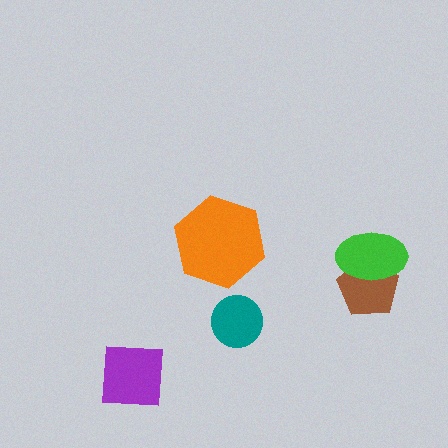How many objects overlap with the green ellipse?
1 object overlaps with the green ellipse.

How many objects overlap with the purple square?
0 objects overlap with the purple square.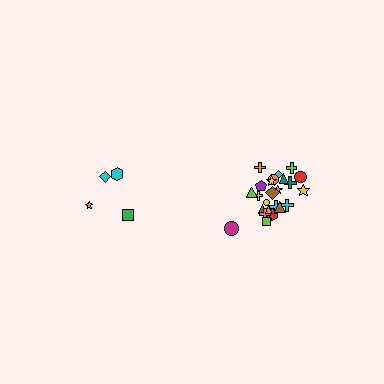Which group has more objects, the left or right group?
The right group.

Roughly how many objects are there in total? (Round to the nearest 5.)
Roughly 30 objects in total.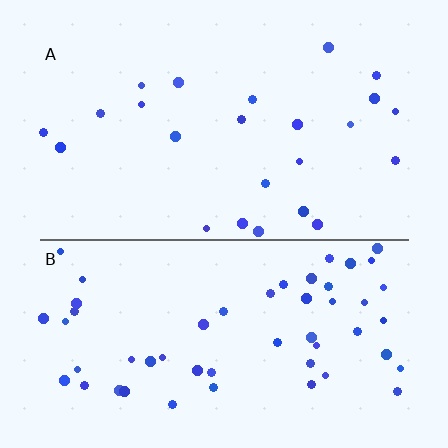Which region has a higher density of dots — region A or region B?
B (the bottom).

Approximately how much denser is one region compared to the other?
Approximately 2.2× — region B over region A.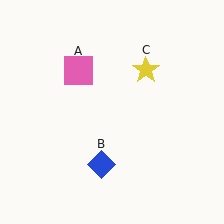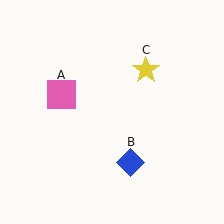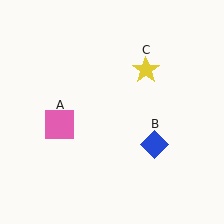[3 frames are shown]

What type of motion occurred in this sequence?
The pink square (object A), blue diamond (object B) rotated counterclockwise around the center of the scene.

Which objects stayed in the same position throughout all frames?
Yellow star (object C) remained stationary.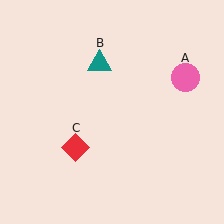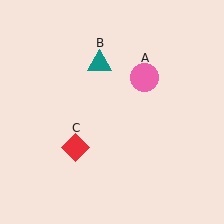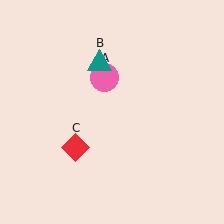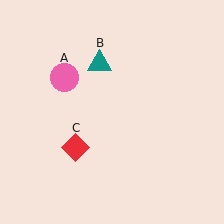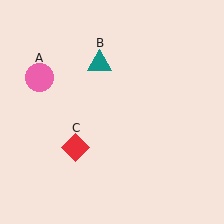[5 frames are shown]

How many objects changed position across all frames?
1 object changed position: pink circle (object A).